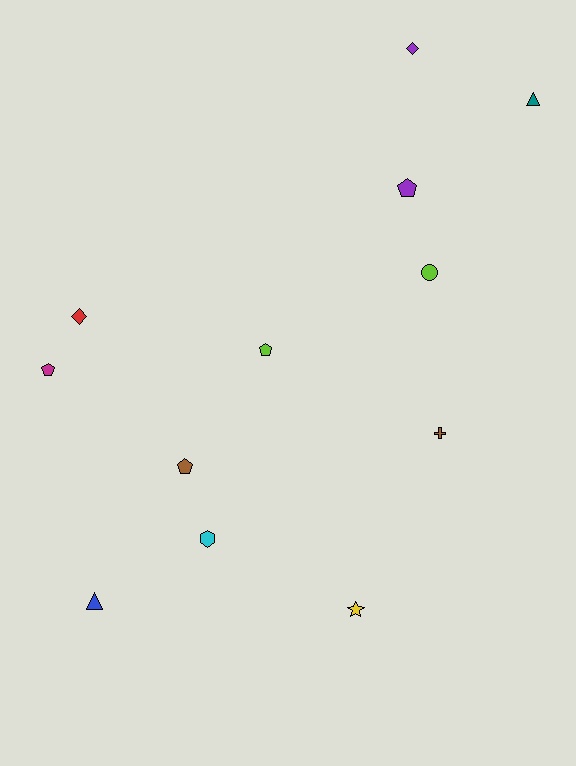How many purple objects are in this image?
There are 2 purple objects.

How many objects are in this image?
There are 12 objects.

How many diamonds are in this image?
There are 2 diamonds.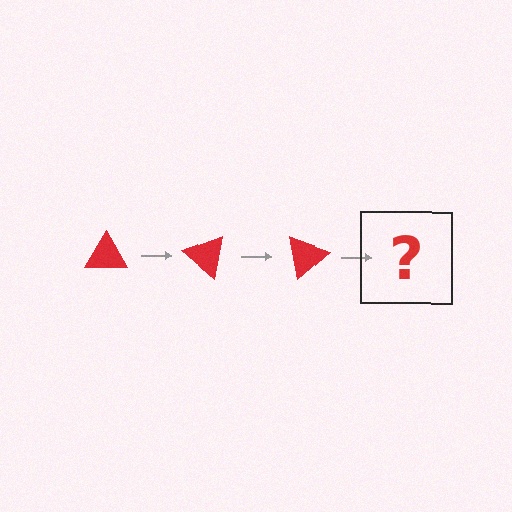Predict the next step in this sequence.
The next step is a red triangle rotated 120 degrees.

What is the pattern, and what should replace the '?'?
The pattern is that the triangle rotates 40 degrees each step. The '?' should be a red triangle rotated 120 degrees.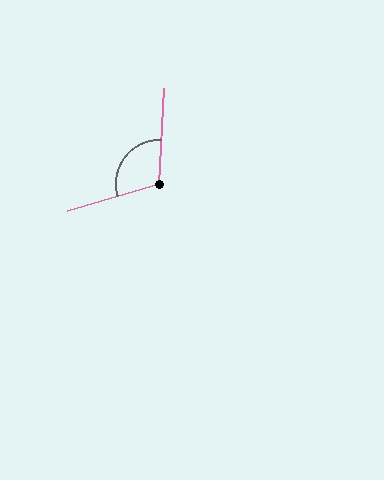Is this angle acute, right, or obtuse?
It is obtuse.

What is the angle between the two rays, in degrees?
Approximately 109 degrees.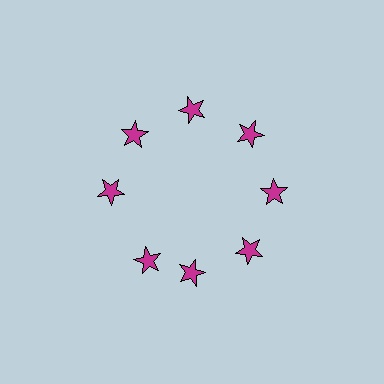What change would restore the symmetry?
The symmetry would be restored by rotating it back into even spacing with its neighbors so that all 8 stars sit at equal angles and equal distance from the center.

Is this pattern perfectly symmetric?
No. The 8 magenta stars are arranged in a ring, but one element near the 8 o'clock position is rotated out of alignment along the ring, breaking the 8-fold rotational symmetry.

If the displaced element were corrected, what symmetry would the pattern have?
It would have 8-fold rotational symmetry — the pattern would map onto itself every 45 degrees.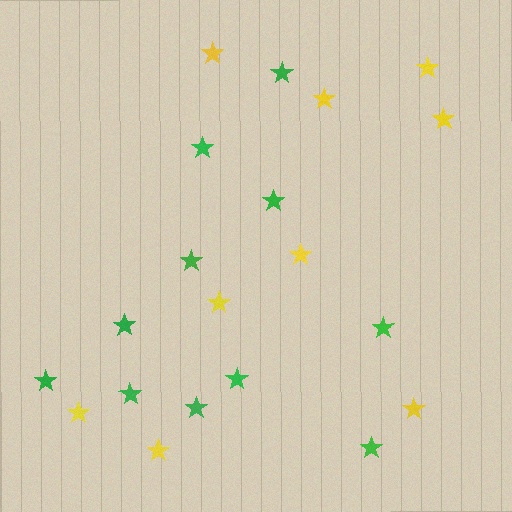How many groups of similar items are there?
There are 2 groups: one group of green stars (11) and one group of yellow stars (9).